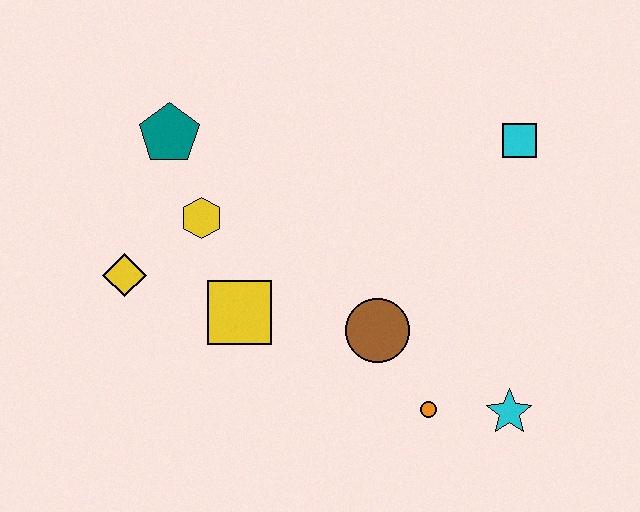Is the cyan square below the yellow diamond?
No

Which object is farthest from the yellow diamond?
The cyan square is farthest from the yellow diamond.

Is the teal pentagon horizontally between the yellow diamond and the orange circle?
Yes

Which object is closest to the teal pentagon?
The yellow hexagon is closest to the teal pentagon.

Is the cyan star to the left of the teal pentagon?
No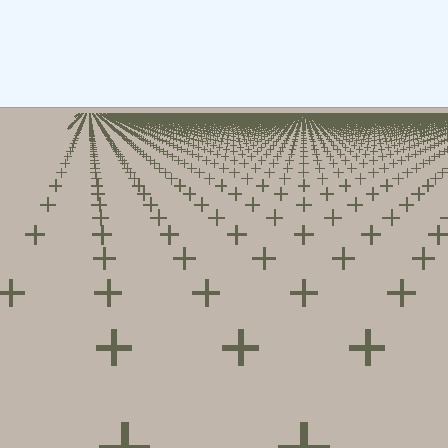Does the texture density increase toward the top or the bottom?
Density increases toward the top.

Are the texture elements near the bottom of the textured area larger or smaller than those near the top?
Larger. Near the bottom, elements are closer to the viewer and appear at a bigger on-screen size.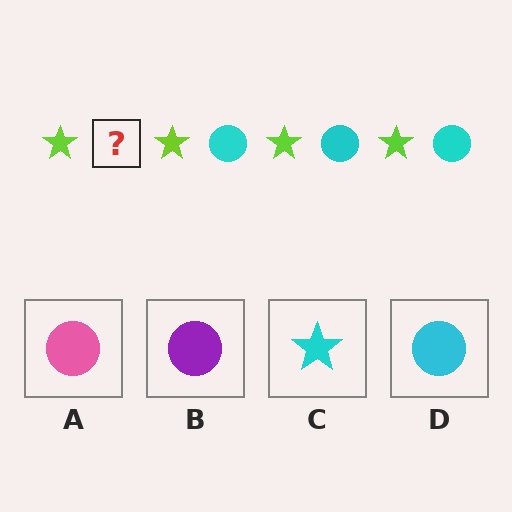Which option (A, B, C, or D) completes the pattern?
D.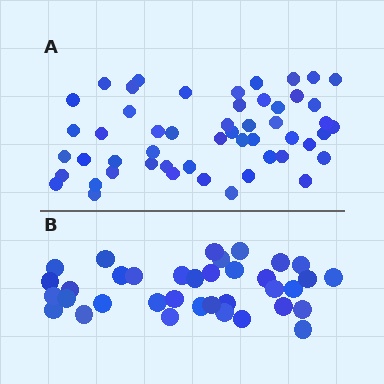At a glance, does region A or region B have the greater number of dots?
Region A (the top region) has more dots.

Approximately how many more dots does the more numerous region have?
Region A has approximately 15 more dots than region B.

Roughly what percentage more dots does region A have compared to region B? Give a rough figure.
About 45% more.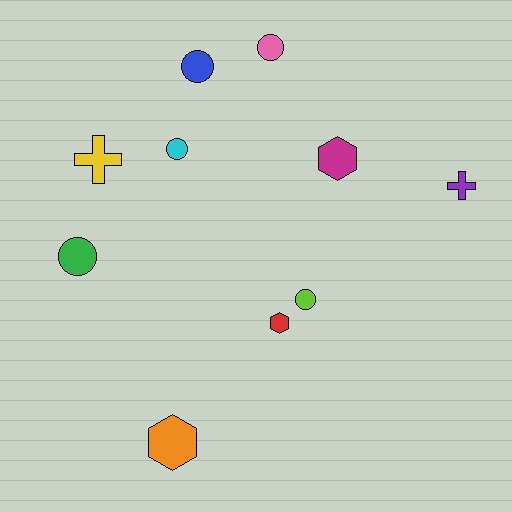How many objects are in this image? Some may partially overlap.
There are 10 objects.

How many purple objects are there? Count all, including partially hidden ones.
There is 1 purple object.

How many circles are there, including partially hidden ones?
There are 5 circles.